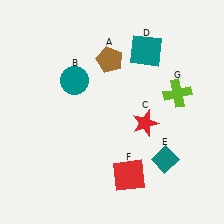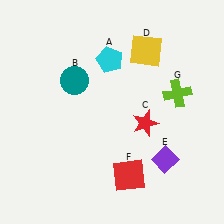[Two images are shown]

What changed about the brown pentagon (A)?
In Image 1, A is brown. In Image 2, it changed to cyan.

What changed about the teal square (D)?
In Image 1, D is teal. In Image 2, it changed to yellow.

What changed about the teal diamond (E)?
In Image 1, E is teal. In Image 2, it changed to purple.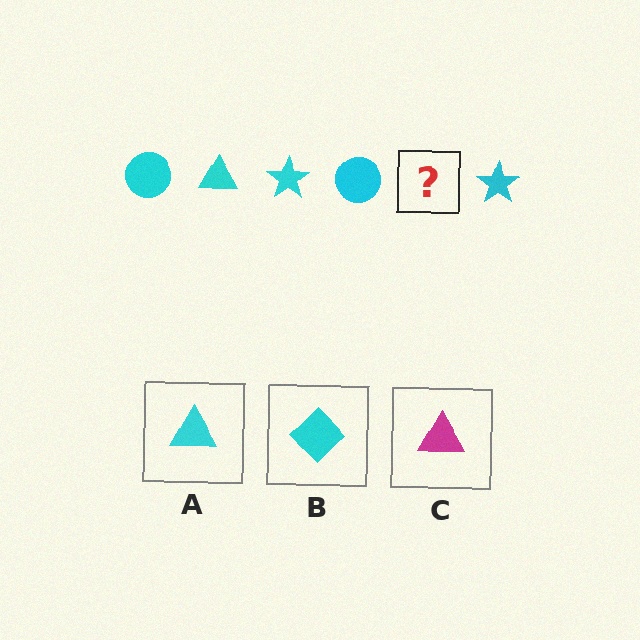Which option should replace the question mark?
Option A.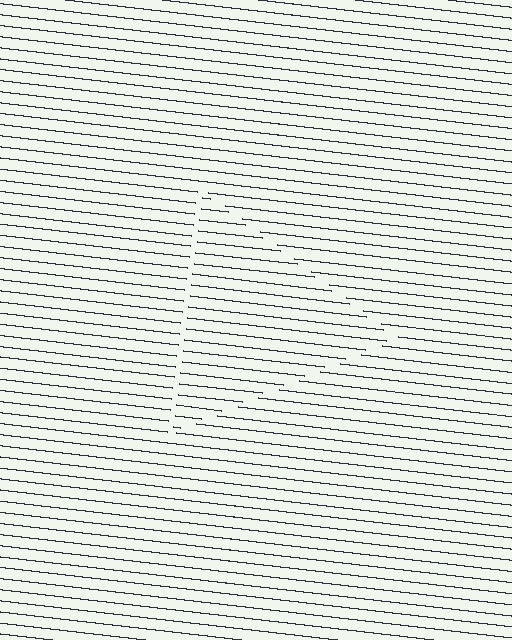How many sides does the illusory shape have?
3 sides — the line-ends trace a triangle.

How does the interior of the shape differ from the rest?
The interior of the shape contains the same grating, shifted by half a period — the contour is defined by the phase discontinuity where line-ends from the inner and outer gratings abut.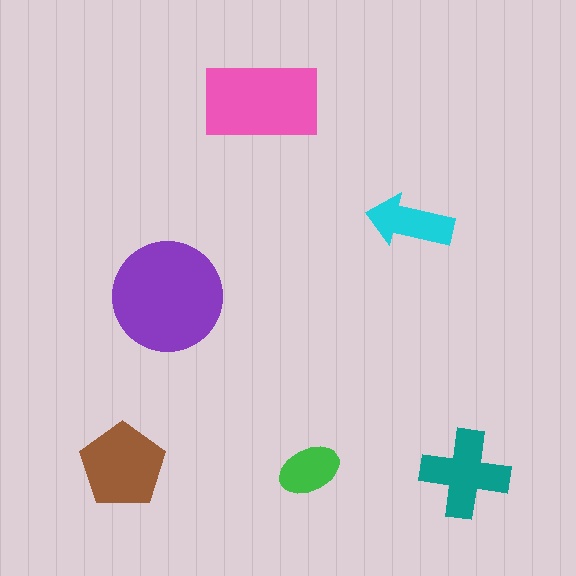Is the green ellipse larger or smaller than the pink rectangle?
Smaller.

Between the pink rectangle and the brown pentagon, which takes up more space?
The pink rectangle.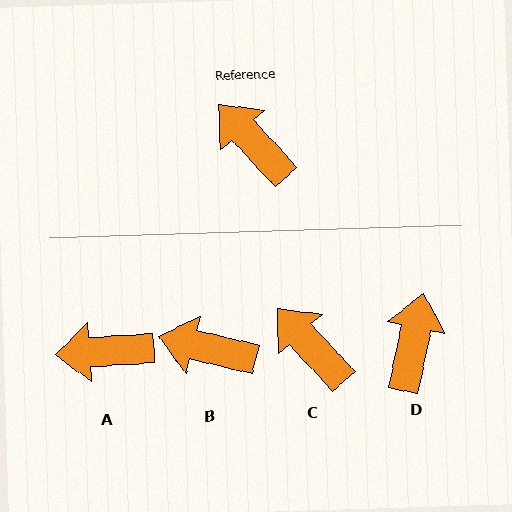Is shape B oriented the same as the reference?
No, it is off by about 34 degrees.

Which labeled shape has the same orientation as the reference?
C.